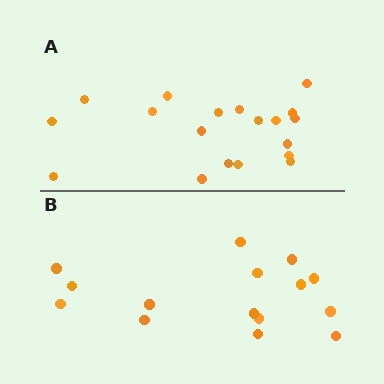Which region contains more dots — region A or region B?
Region A (the top region) has more dots.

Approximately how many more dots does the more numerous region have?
Region A has about 4 more dots than region B.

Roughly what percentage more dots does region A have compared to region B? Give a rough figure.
About 25% more.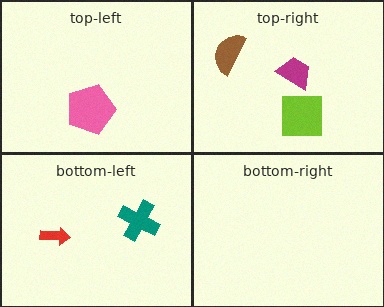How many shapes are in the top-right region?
3.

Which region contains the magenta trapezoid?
The top-right region.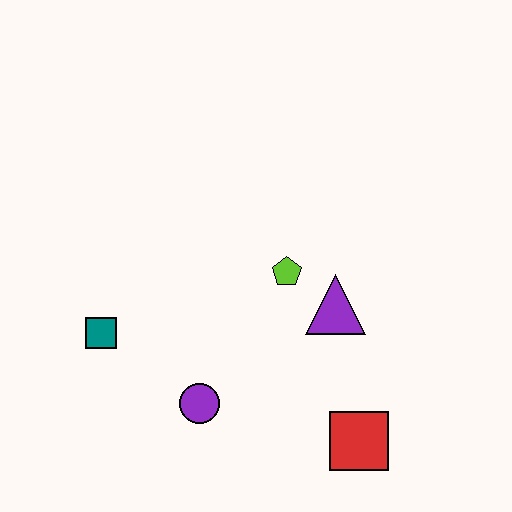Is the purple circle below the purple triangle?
Yes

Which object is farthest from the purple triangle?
The teal square is farthest from the purple triangle.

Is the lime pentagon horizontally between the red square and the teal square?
Yes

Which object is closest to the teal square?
The purple circle is closest to the teal square.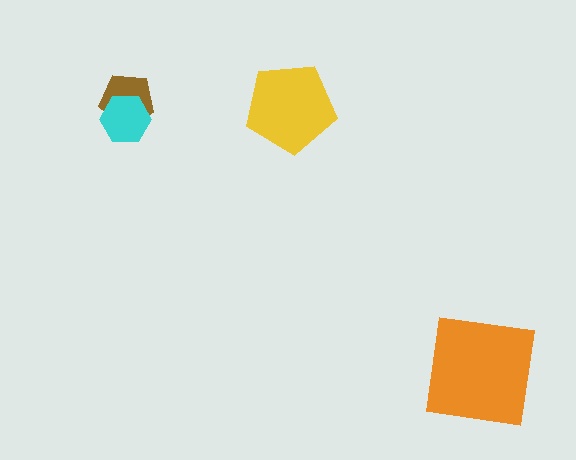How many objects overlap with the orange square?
0 objects overlap with the orange square.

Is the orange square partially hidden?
No, no other shape covers it.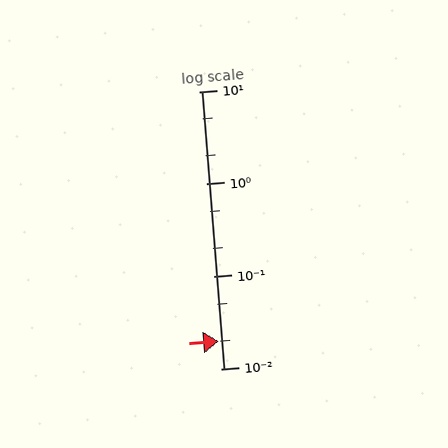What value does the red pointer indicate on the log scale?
The pointer indicates approximately 0.02.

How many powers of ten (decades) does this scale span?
The scale spans 3 decades, from 0.01 to 10.